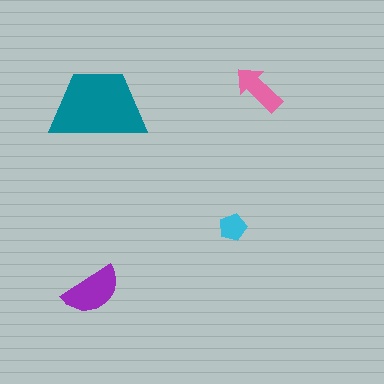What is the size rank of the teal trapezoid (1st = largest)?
1st.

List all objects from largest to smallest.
The teal trapezoid, the purple semicircle, the pink arrow, the cyan pentagon.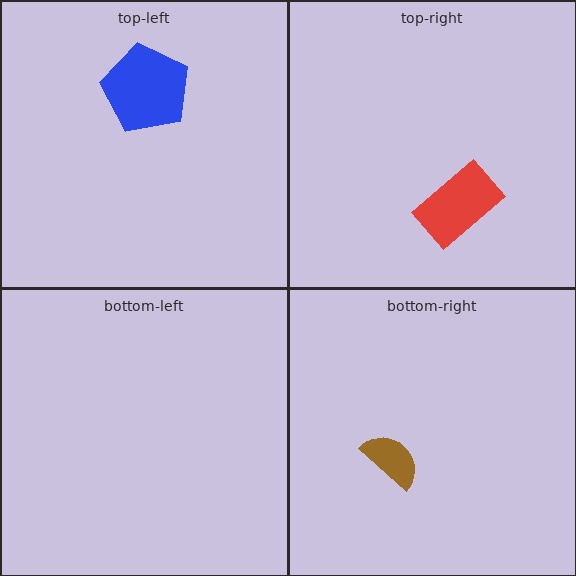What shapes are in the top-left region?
The blue pentagon.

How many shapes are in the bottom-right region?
1.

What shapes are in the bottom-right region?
The brown semicircle.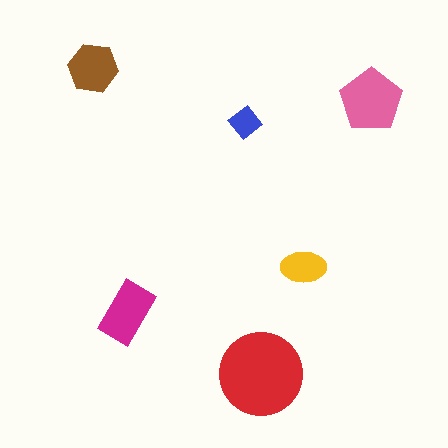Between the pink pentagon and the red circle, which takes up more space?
The red circle.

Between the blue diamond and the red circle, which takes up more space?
The red circle.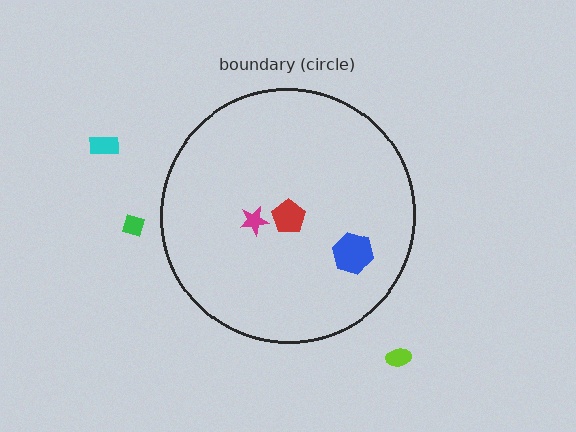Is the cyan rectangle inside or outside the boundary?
Outside.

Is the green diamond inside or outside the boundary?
Outside.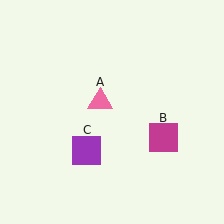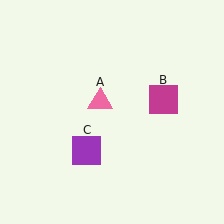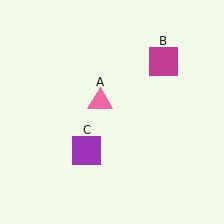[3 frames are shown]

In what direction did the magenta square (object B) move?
The magenta square (object B) moved up.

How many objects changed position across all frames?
1 object changed position: magenta square (object B).